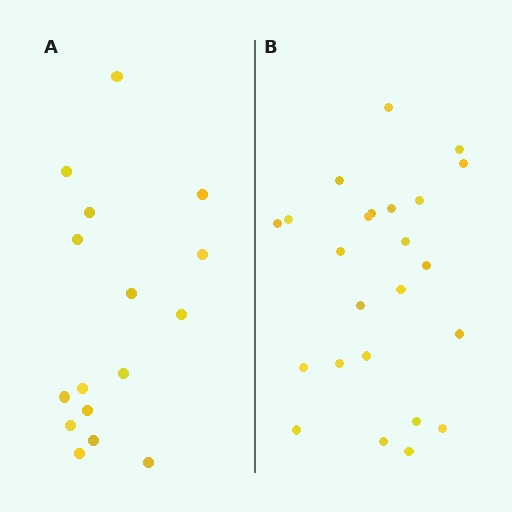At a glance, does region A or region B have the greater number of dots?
Region B (the right region) has more dots.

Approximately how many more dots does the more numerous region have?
Region B has roughly 8 or so more dots than region A.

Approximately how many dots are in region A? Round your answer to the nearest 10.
About 20 dots. (The exact count is 16, which rounds to 20.)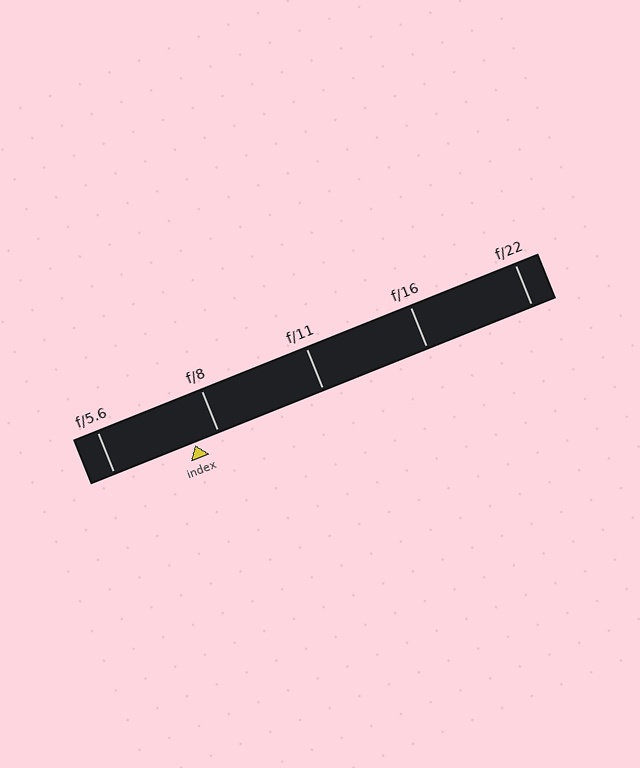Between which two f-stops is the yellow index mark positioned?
The index mark is between f/5.6 and f/8.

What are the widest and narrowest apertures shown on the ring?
The widest aperture shown is f/5.6 and the narrowest is f/22.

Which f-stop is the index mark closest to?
The index mark is closest to f/8.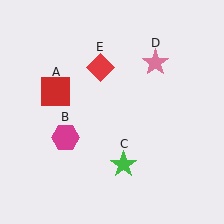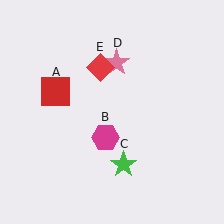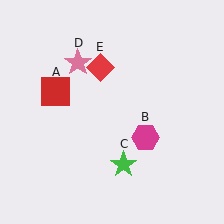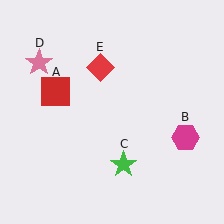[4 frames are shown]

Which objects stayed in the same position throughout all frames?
Red square (object A) and green star (object C) and red diamond (object E) remained stationary.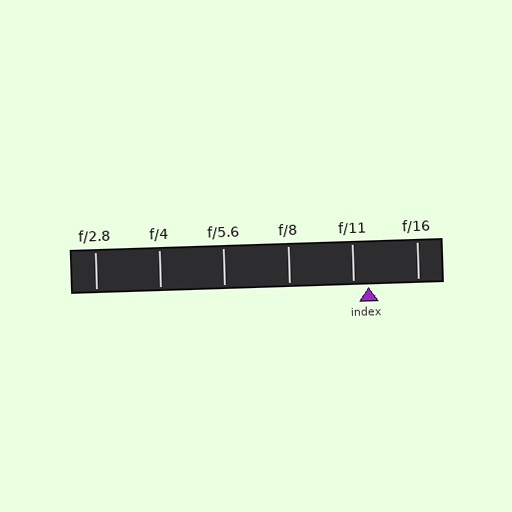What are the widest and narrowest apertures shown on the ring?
The widest aperture shown is f/2.8 and the narrowest is f/16.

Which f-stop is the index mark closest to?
The index mark is closest to f/11.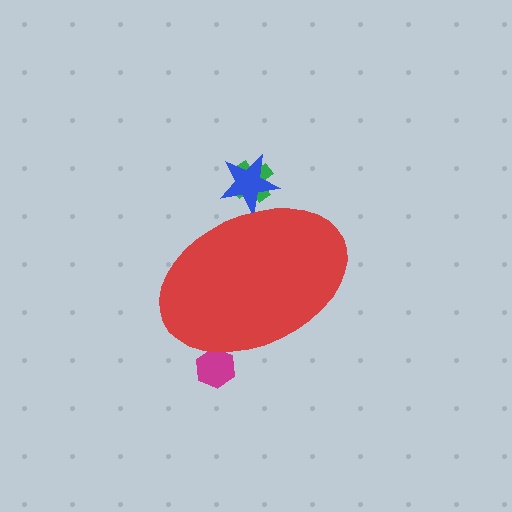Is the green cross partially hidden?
Yes, the green cross is partially hidden behind the red ellipse.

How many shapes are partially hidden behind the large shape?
3 shapes are partially hidden.